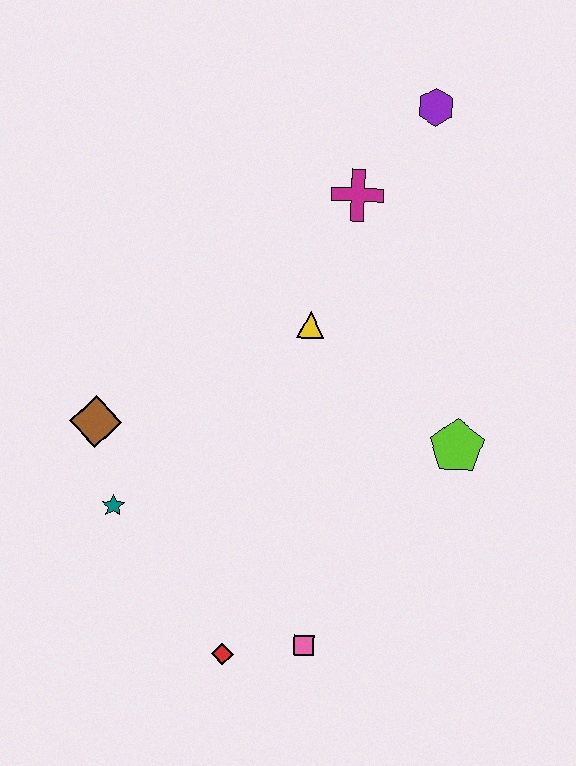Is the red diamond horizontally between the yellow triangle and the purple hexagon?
No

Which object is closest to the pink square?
The red diamond is closest to the pink square.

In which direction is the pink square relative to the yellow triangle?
The pink square is below the yellow triangle.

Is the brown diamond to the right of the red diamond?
No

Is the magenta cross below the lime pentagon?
No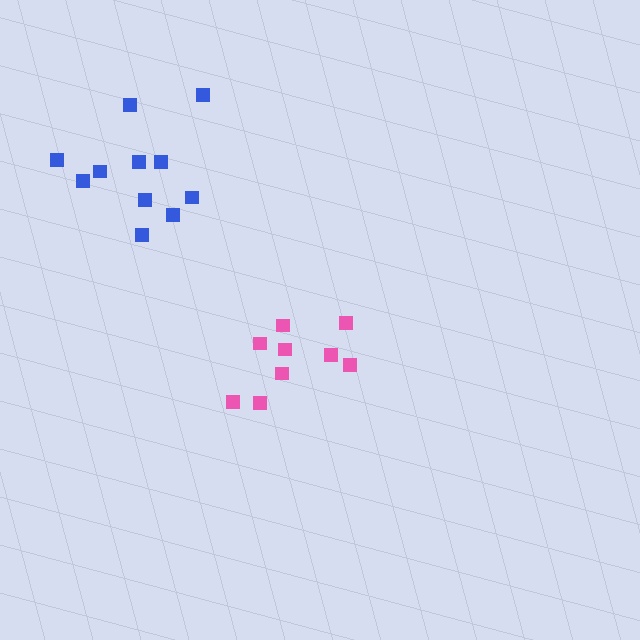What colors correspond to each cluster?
The clusters are colored: blue, pink.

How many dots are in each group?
Group 1: 11 dots, Group 2: 9 dots (20 total).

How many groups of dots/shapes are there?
There are 2 groups.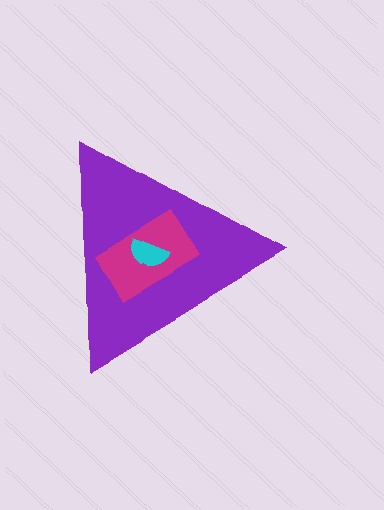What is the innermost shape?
The cyan semicircle.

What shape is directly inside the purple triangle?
The magenta rectangle.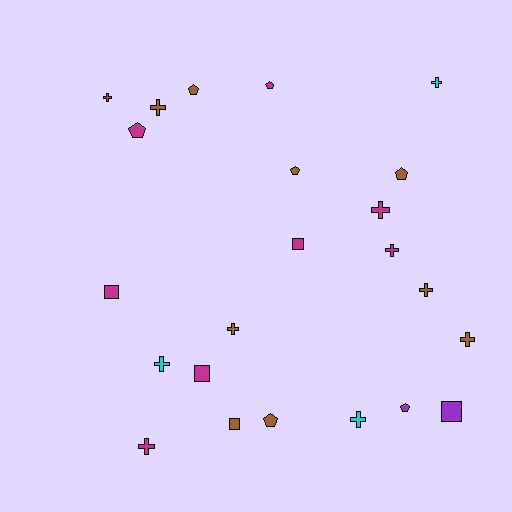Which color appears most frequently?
Brown, with 9 objects.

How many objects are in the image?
There are 23 objects.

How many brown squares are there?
There is 1 brown square.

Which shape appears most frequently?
Cross, with 11 objects.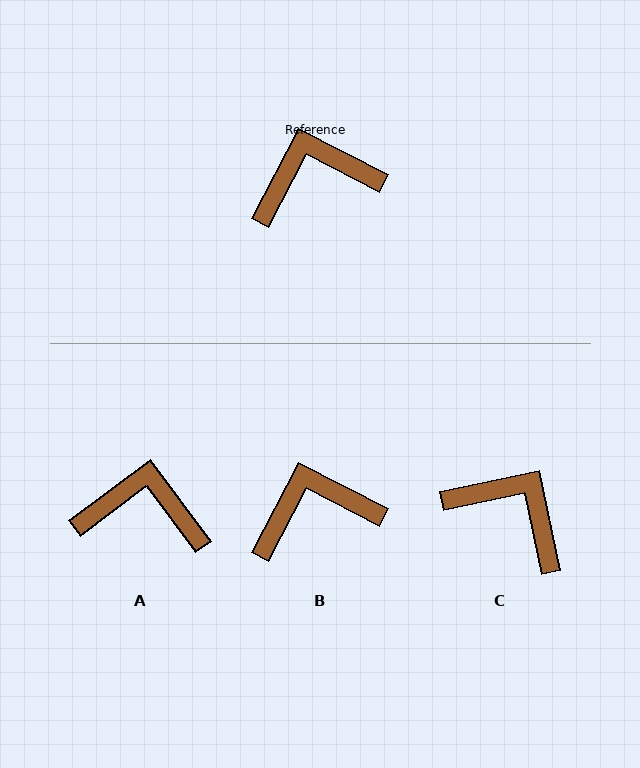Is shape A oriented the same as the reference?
No, it is off by about 26 degrees.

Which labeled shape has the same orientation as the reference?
B.